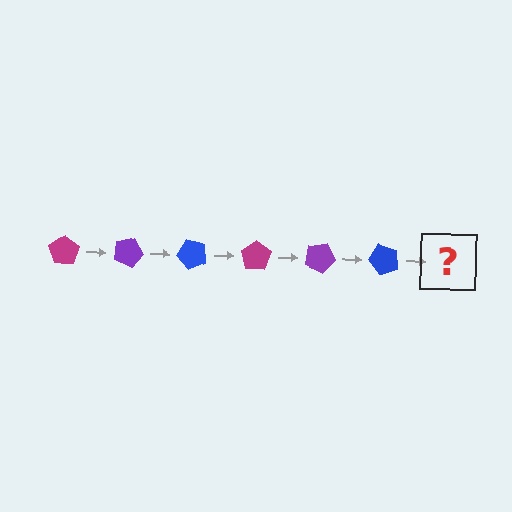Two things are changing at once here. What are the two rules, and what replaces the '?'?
The two rules are that it rotates 25 degrees each step and the color cycles through magenta, purple, and blue. The '?' should be a magenta pentagon, rotated 150 degrees from the start.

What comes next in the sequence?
The next element should be a magenta pentagon, rotated 150 degrees from the start.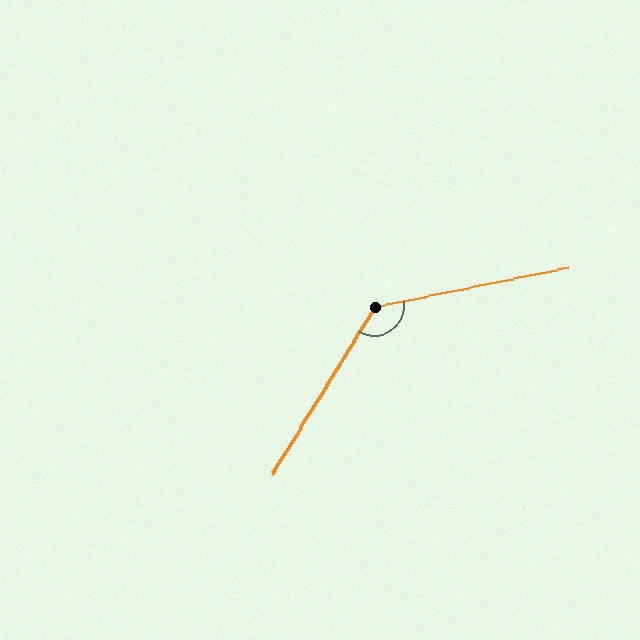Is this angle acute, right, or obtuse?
It is obtuse.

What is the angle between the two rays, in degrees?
Approximately 133 degrees.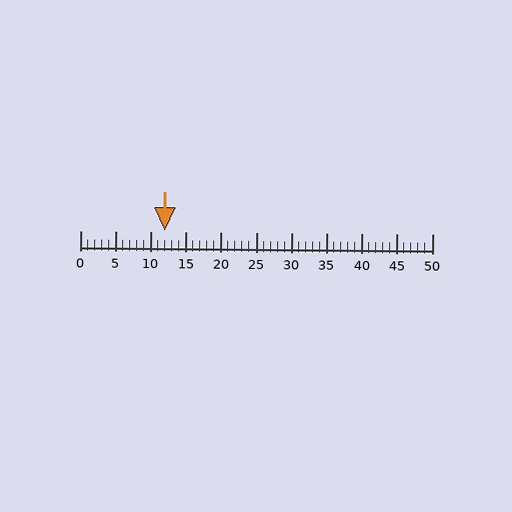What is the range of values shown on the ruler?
The ruler shows values from 0 to 50.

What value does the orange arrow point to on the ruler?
The orange arrow points to approximately 12.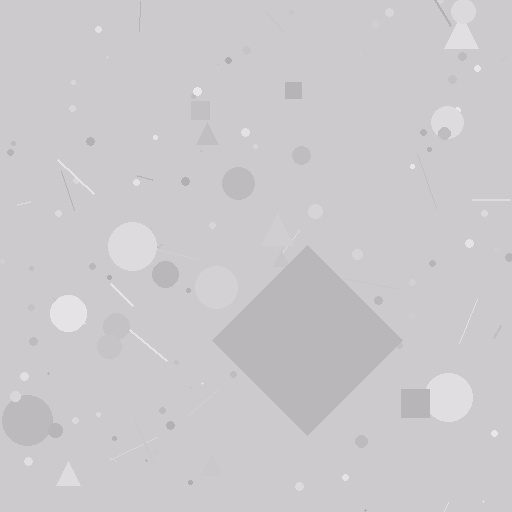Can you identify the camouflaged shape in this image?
The camouflaged shape is a diamond.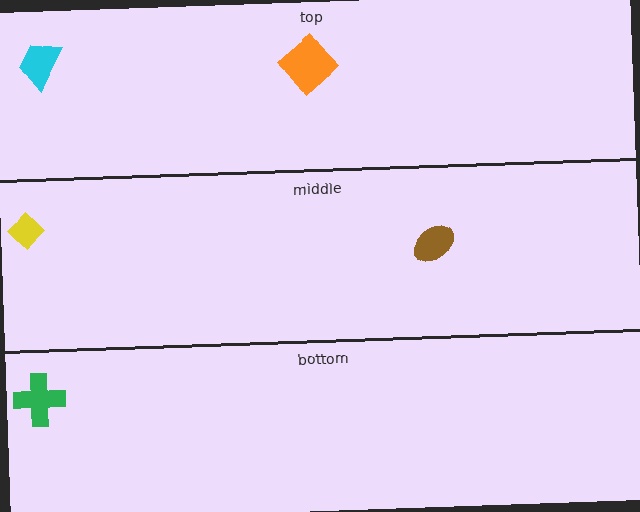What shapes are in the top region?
The cyan trapezoid, the orange diamond.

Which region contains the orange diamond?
The top region.